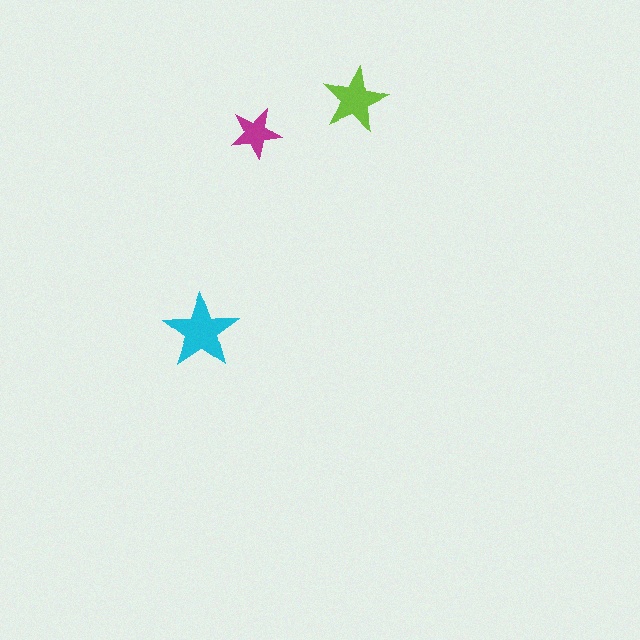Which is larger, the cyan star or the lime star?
The cyan one.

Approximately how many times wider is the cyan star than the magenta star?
About 1.5 times wider.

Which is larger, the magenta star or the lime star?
The lime one.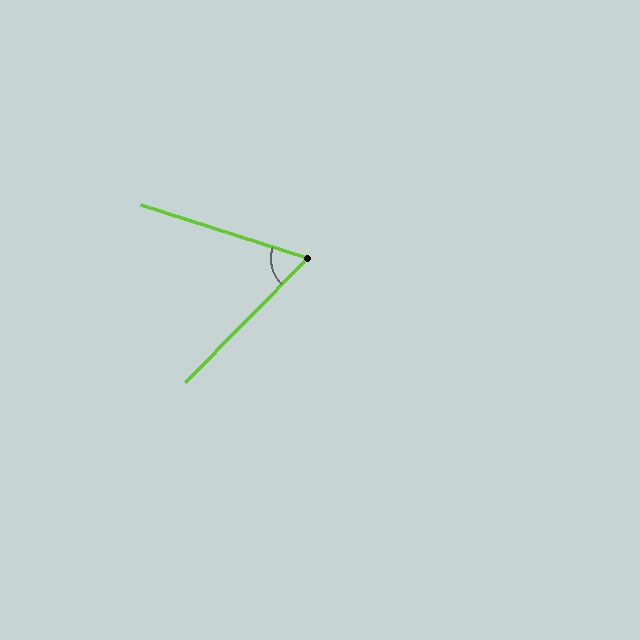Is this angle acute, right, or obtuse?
It is acute.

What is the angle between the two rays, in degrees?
Approximately 63 degrees.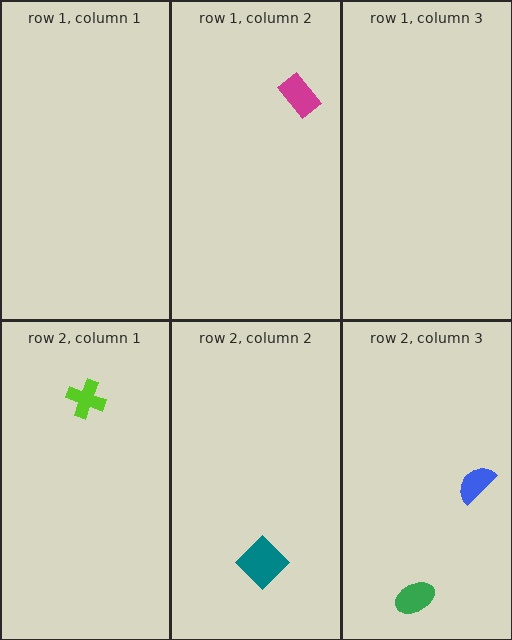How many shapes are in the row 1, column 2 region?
1.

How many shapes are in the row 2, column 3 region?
2.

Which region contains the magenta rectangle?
The row 1, column 2 region.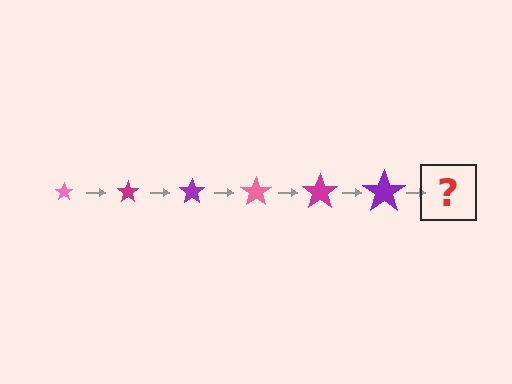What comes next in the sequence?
The next element should be a pink star, larger than the previous one.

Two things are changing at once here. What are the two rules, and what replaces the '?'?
The two rules are that the star grows larger each step and the color cycles through pink, magenta, and purple. The '?' should be a pink star, larger than the previous one.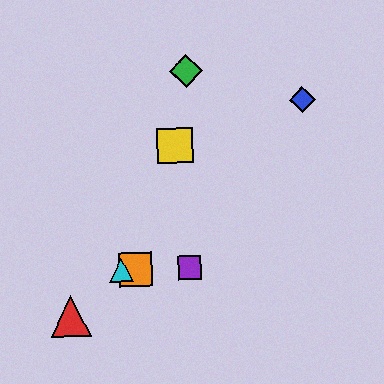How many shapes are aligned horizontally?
3 shapes (the purple square, the orange square, the cyan triangle) are aligned horizontally.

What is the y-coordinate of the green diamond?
The green diamond is at y≈71.